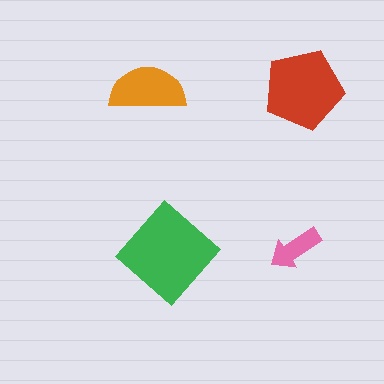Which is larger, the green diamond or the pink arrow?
The green diamond.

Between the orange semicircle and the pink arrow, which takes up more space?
The orange semicircle.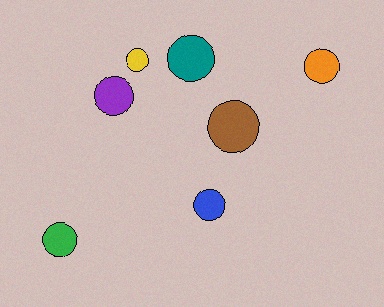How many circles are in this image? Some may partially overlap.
There are 7 circles.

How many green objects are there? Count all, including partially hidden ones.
There is 1 green object.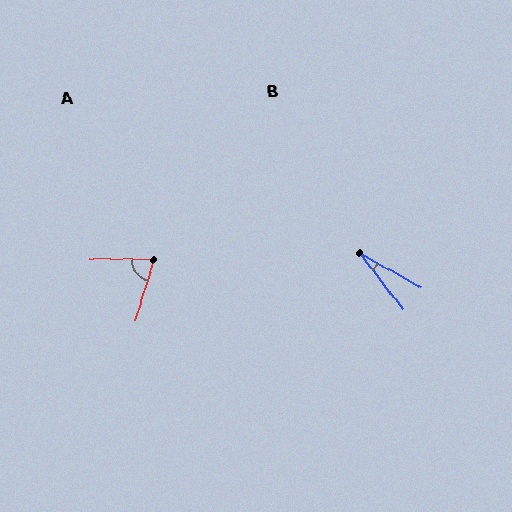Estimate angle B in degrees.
Approximately 23 degrees.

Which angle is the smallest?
B, at approximately 23 degrees.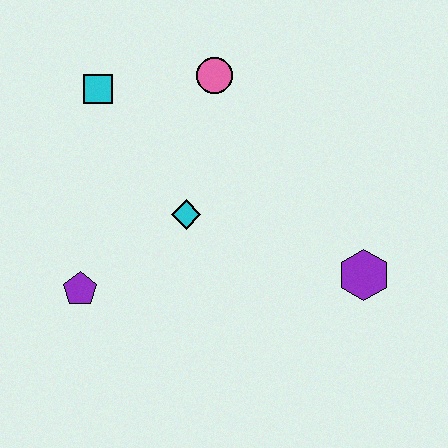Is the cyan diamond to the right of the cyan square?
Yes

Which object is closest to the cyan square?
The pink circle is closest to the cyan square.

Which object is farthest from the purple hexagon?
The cyan square is farthest from the purple hexagon.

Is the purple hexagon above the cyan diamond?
No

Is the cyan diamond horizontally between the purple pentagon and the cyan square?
No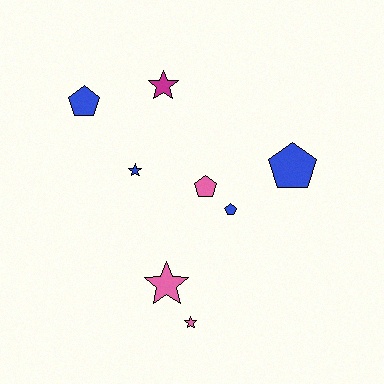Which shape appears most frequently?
Star, with 4 objects.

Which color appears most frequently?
Blue, with 4 objects.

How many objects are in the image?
There are 8 objects.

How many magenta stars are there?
There is 1 magenta star.